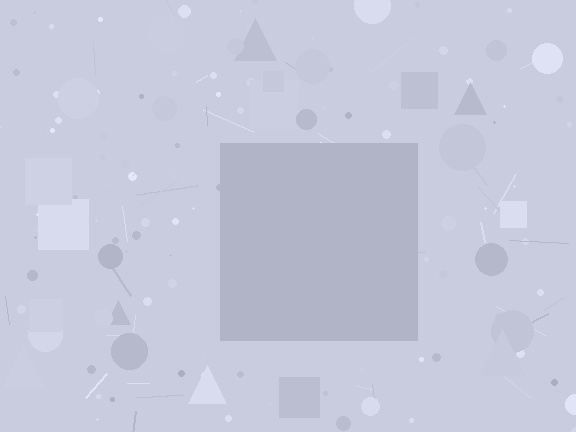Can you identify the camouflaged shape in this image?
The camouflaged shape is a square.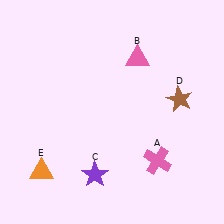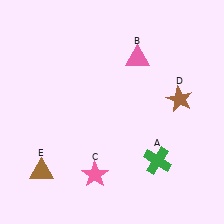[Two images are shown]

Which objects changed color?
A changed from pink to green. C changed from purple to pink. E changed from orange to brown.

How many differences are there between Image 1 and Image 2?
There are 3 differences between the two images.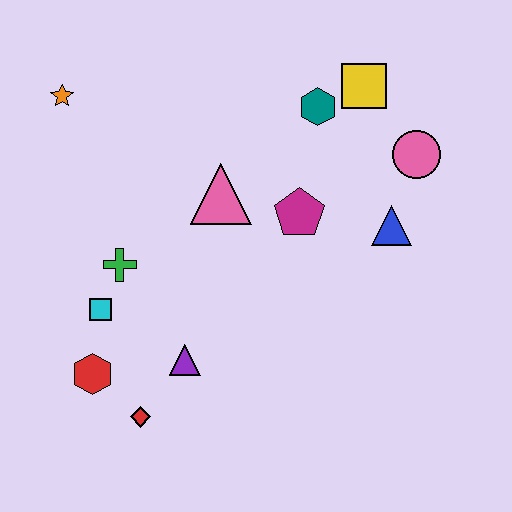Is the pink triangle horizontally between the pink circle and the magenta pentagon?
No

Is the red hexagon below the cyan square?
Yes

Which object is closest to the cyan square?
The green cross is closest to the cyan square.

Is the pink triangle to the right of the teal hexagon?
No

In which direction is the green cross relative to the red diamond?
The green cross is above the red diamond.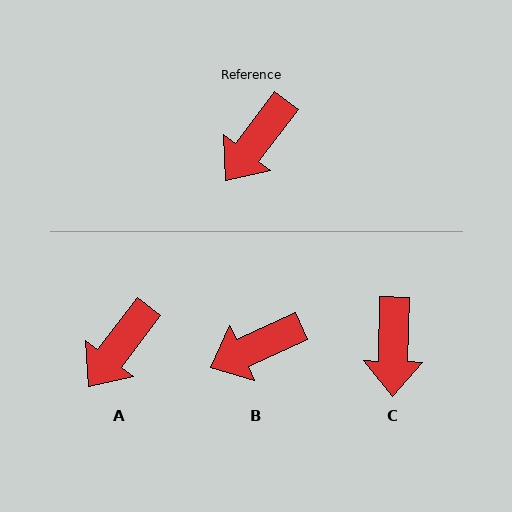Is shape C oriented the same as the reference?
No, it is off by about 36 degrees.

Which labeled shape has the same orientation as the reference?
A.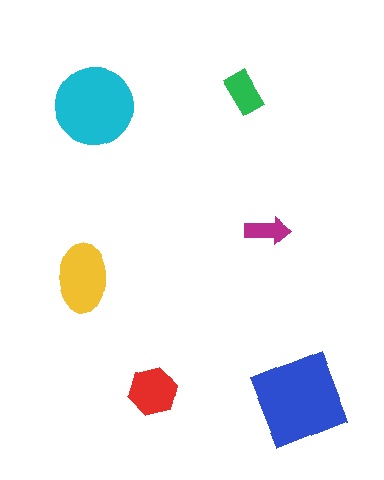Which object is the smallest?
The magenta arrow.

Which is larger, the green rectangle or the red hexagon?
The red hexagon.